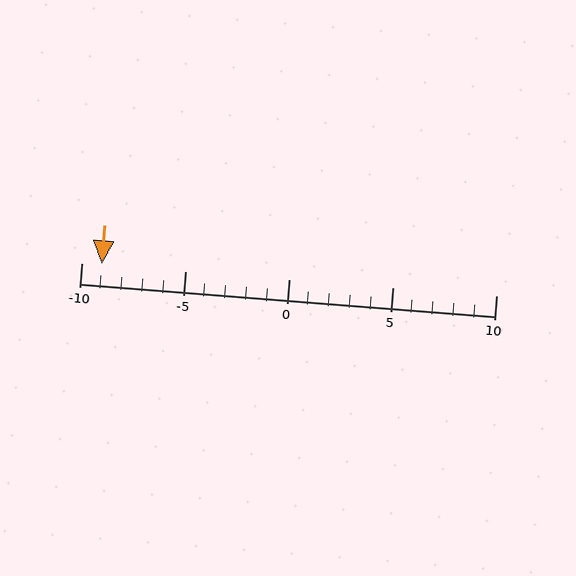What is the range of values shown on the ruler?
The ruler shows values from -10 to 10.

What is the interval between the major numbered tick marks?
The major tick marks are spaced 5 units apart.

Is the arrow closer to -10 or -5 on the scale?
The arrow is closer to -10.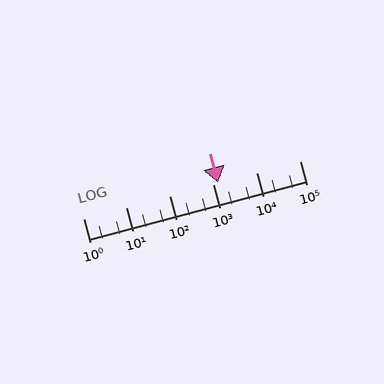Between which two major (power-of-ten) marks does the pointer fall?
The pointer is between 1000 and 10000.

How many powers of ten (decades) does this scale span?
The scale spans 5 decades, from 1 to 100000.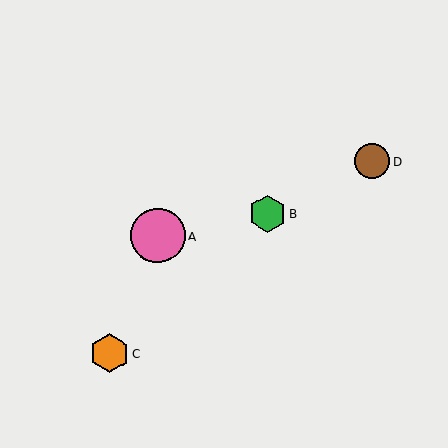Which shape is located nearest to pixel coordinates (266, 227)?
The green hexagon (labeled B) at (267, 214) is nearest to that location.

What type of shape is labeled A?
Shape A is a pink circle.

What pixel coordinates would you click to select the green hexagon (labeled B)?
Click at (267, 214) to select the green hexagon B.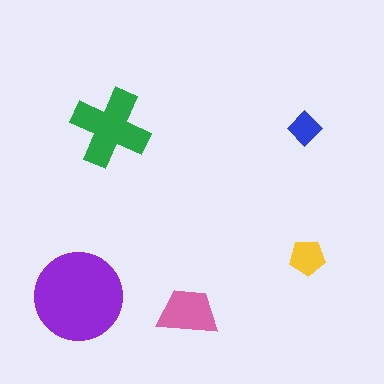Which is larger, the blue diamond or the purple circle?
The purple circle.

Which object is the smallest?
The blue diamond.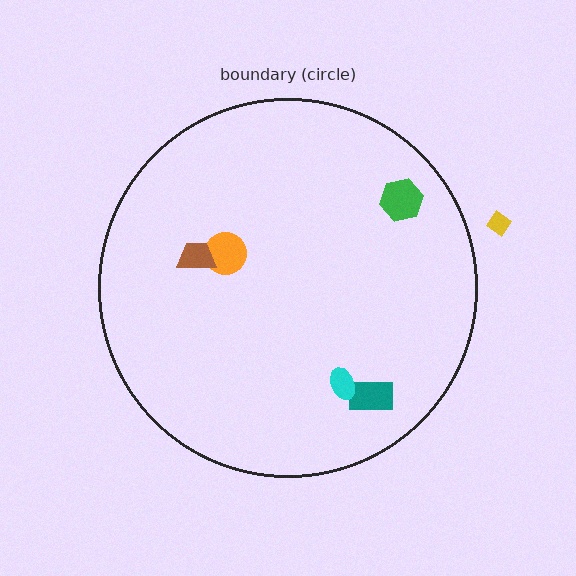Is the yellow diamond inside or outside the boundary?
Outside.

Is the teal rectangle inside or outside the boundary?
Inside.